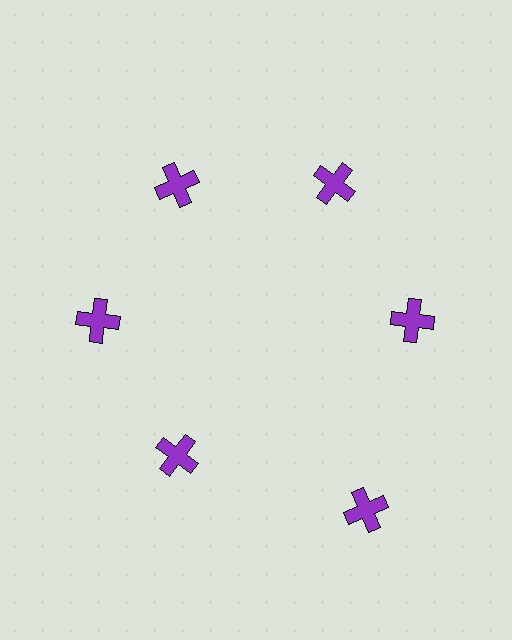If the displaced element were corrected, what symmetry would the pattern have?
It would have 6-fold rotational symmetry — the pattern would map onto itself every 60 degrees.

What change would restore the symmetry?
The symmetry would be restored by moving it inward, back onto the ring so that all 6 crosses sit at equal angles and equal distance from the center.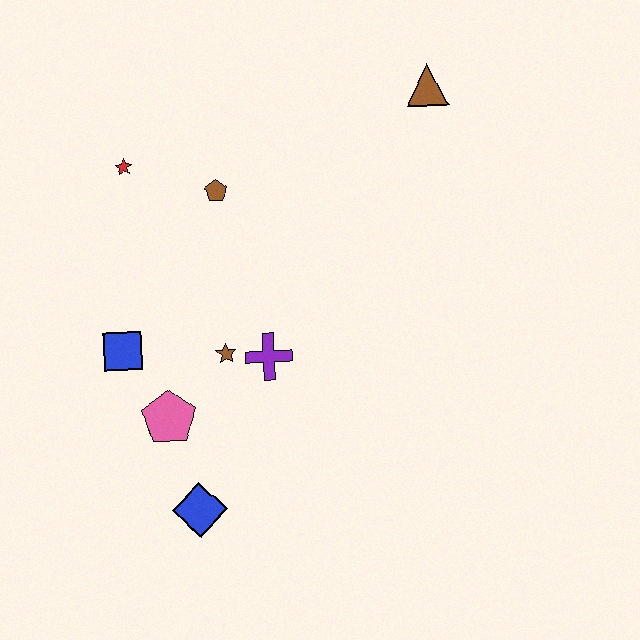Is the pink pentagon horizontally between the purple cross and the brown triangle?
No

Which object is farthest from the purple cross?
The brown triangle is farthest from the purple cross.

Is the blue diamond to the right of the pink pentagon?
Yes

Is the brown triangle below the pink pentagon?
No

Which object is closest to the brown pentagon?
The red star is closest to the brown pentagon.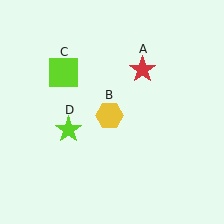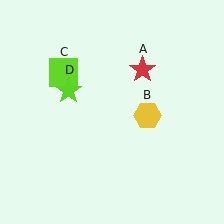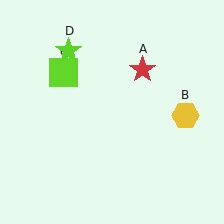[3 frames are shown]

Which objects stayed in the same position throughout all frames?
Red star (object A) and lime square (object C) remained stationary.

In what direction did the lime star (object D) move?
The lime star (object D) moved up.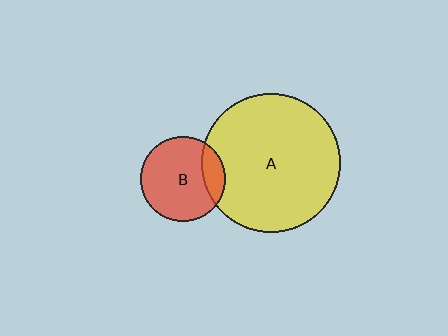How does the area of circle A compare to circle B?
Approximately 2.7 times.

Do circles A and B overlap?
Yes.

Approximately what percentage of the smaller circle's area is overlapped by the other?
Approximately 15%.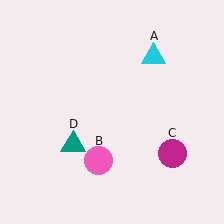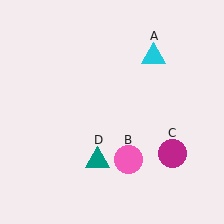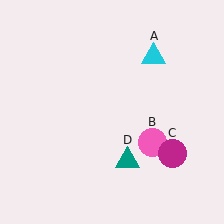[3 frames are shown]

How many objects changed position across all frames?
2 objects changed position: pink circle (object B), teal triangle (object D).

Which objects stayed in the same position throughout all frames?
Cyan triangle (object A) and magenta circle (object C) remained stationary.